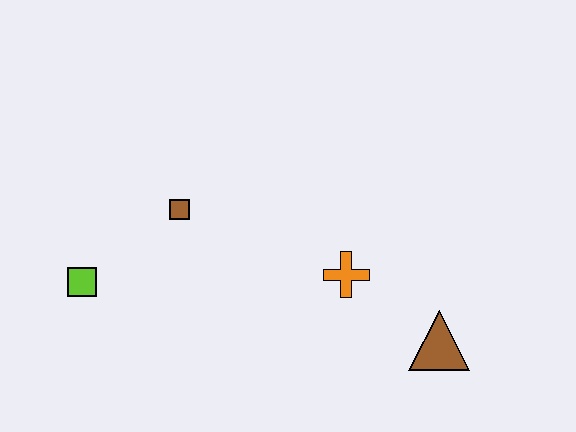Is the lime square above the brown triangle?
Yes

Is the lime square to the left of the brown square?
Yes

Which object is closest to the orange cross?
The brown triangle is closest to the orange cross.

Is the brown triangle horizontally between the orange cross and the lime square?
No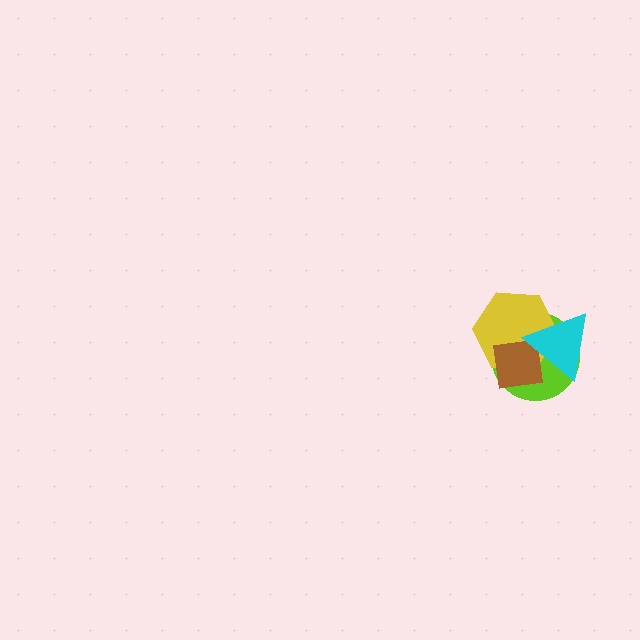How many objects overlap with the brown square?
3 objects overlap with the brown square.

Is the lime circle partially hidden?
Yes, it is partially covered by another shape.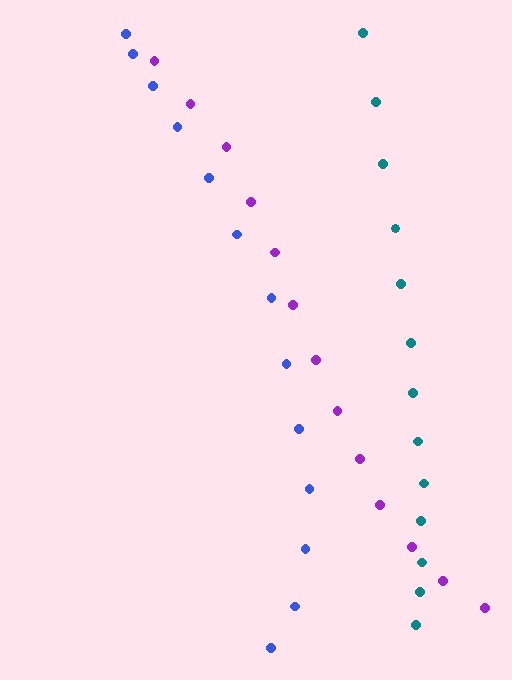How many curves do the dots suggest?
There are 3 distinct paths.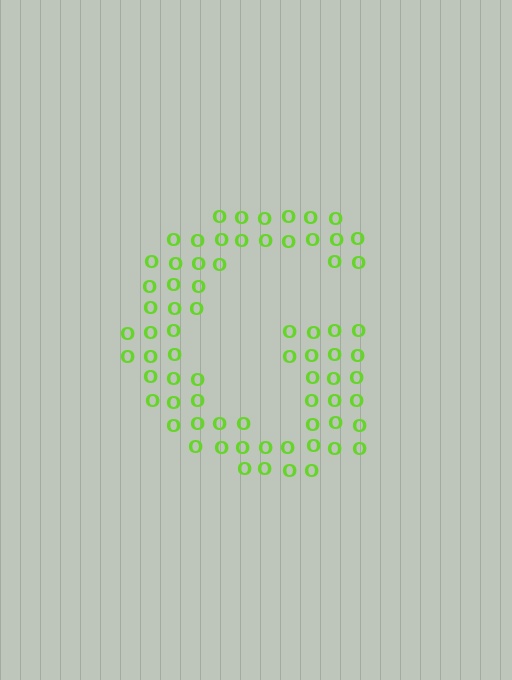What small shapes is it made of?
It is made of small letter O's.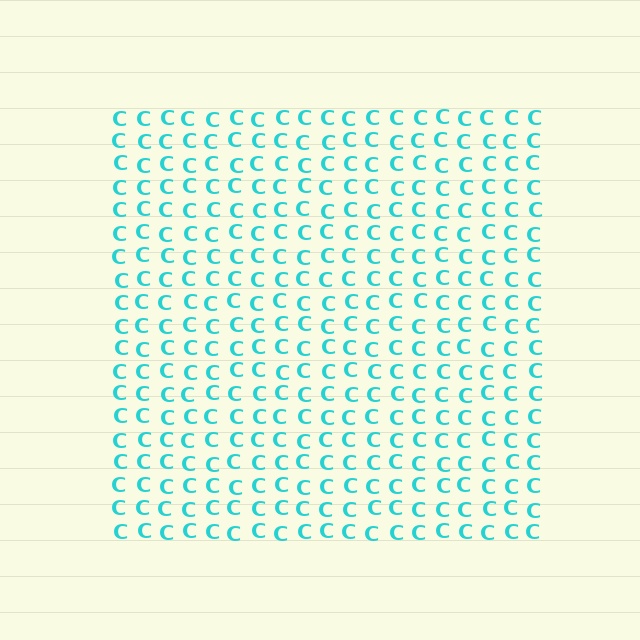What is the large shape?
The large shape is a square.